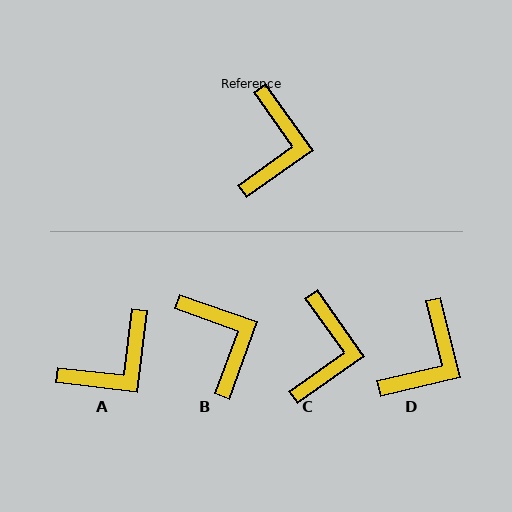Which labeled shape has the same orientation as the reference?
C.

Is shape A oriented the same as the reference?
No, it is off by about 42 degrees.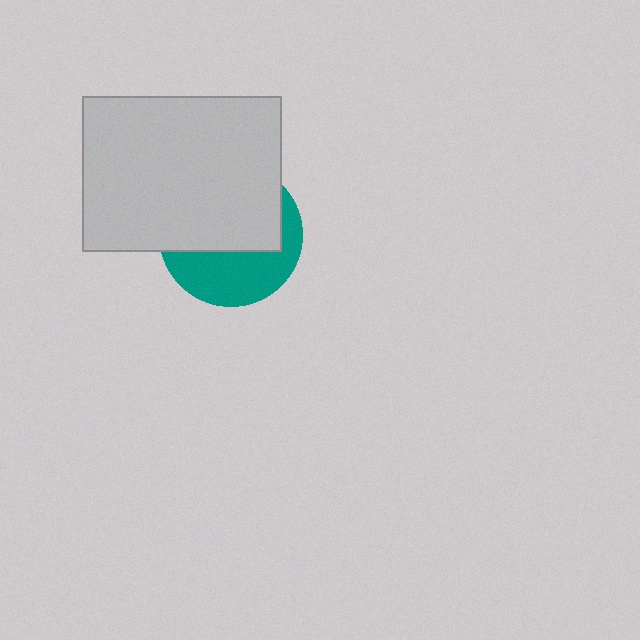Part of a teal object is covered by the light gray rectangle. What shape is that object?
It is a circle.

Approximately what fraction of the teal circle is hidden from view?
Roughly 58% of the teal circle is hidden behind the light gray rectangle.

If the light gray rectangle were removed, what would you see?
You would see the complete teal circle.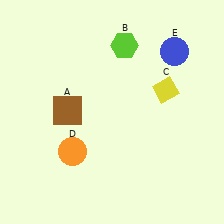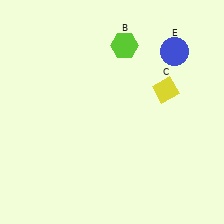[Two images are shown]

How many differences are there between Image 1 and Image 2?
There are 2 differences between the two images.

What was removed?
The brown square (A), the orange circle (D) were removed in Image 2.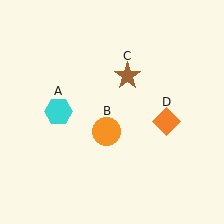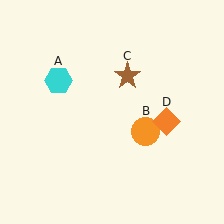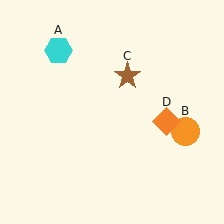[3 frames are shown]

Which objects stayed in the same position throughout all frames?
Brown star (object C) and orange diamond (object D) remained stationary.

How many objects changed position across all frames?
2 objects changed position: cyan hexagon (object A), orange circle (object B).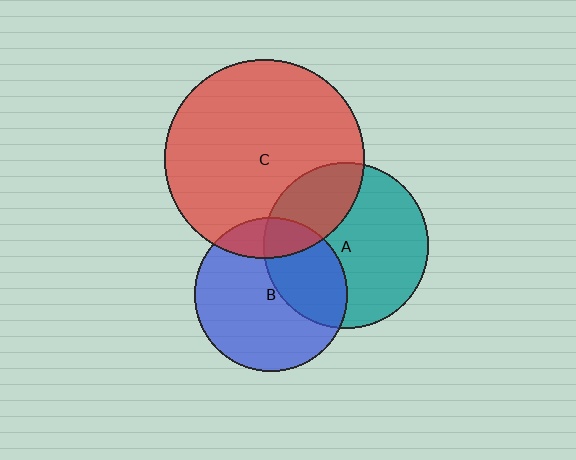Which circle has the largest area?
Circle C (red).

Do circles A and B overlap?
Yes.